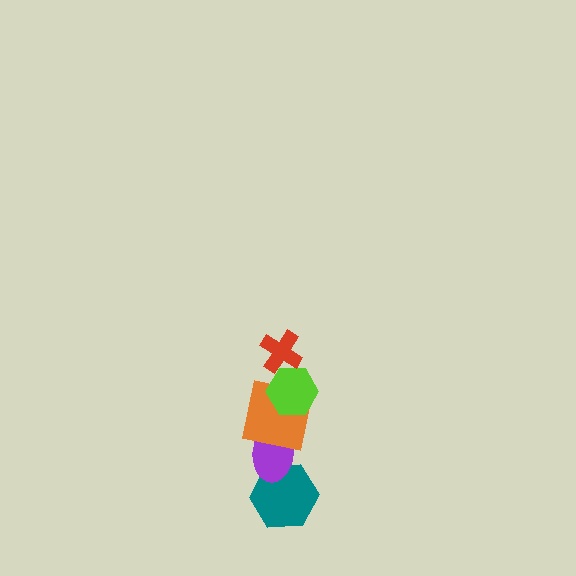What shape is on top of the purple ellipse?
The orange square is on top of the purple ellipse.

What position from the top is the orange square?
The orange square is 3rd from the top.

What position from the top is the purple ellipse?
The purple ellipse is 4th from the top.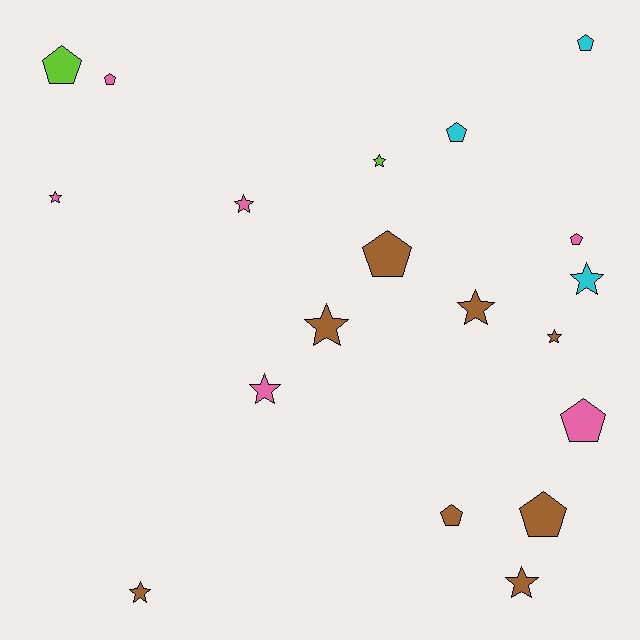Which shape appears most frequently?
Star, with 10 objects.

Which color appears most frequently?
Brown, with 8 objects.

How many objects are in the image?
There are 19 objects.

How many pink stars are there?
There are 3 pink stars.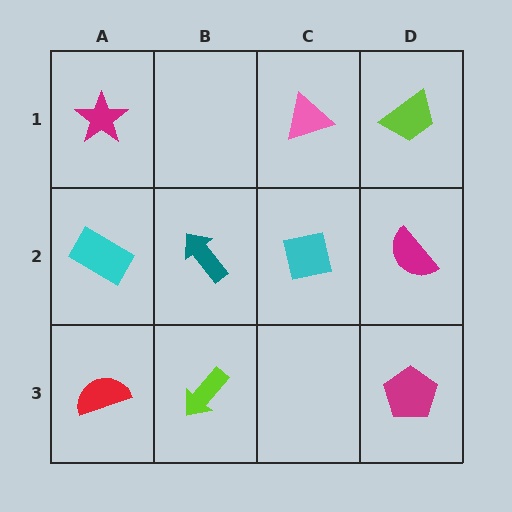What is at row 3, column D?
A magenta pentagon.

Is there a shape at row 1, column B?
No, that cell is empty.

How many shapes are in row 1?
3 shapes.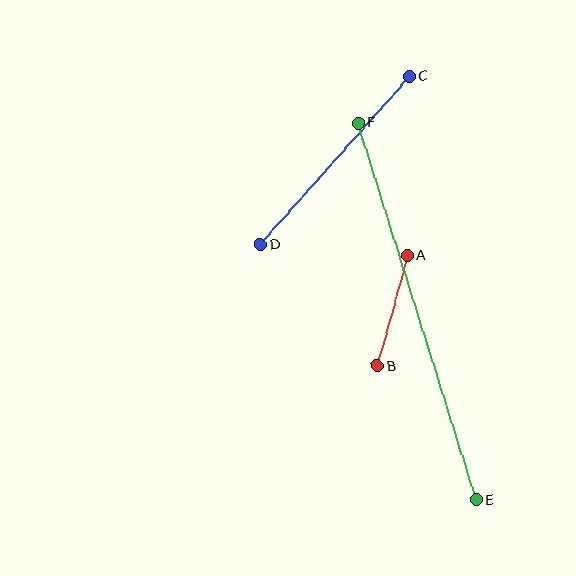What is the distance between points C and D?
The distance is approximately 225 pixels.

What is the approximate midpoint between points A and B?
The midpoint is at approximately (392, 311) pixels.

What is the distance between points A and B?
The distance is approximately 114 pixels.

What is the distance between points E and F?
The distance is approximately 395 pixels.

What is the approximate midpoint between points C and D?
The midpoint is at approximately (335, 160) pixels.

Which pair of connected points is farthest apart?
Points E and F are farthest apart.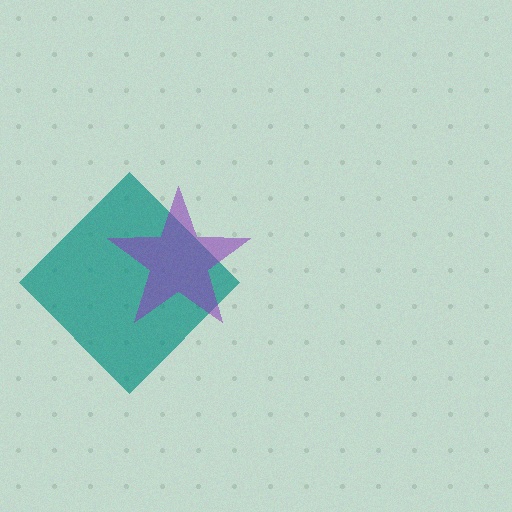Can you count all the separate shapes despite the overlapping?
Yes, there are 2 separate shapes.